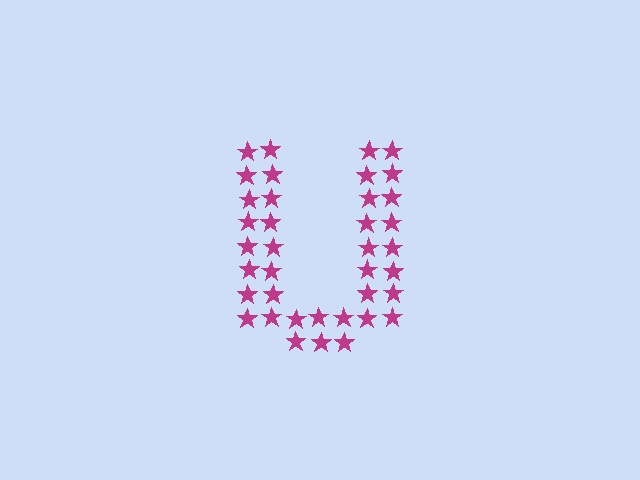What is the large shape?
The large shape is the letter U.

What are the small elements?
The small elements are stars.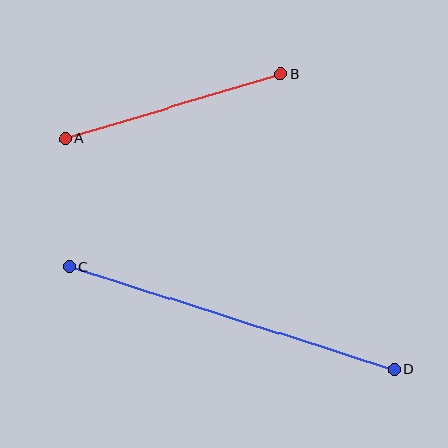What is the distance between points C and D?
The distance is approximately 341 pixels.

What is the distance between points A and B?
The distance is approximately 224 pixels.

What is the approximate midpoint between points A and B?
The midpoint is at approximately (173, 106) pixels.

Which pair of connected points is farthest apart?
Points C and D are farthest apart.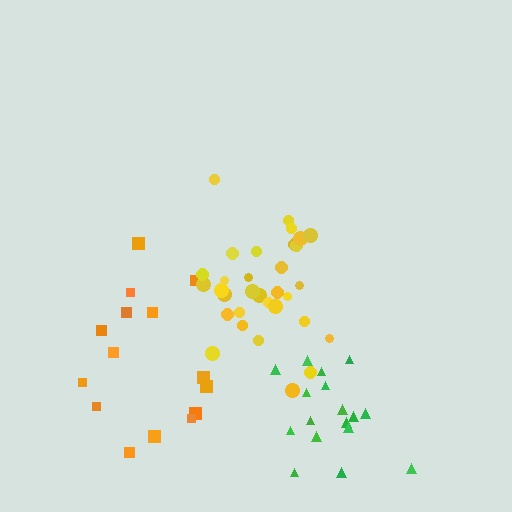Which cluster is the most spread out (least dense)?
Orange.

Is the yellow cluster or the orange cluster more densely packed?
Yellow.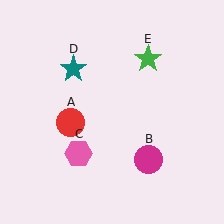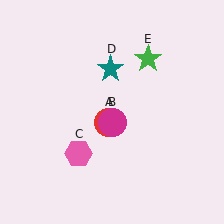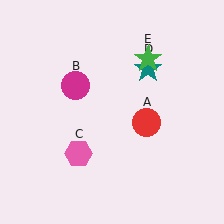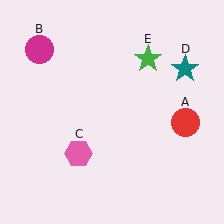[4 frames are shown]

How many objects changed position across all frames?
3 objects changed position: red circle (object A), magenta circle (object B), teal star (object D).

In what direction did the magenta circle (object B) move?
The magenta circle (object B) moved up and to the left.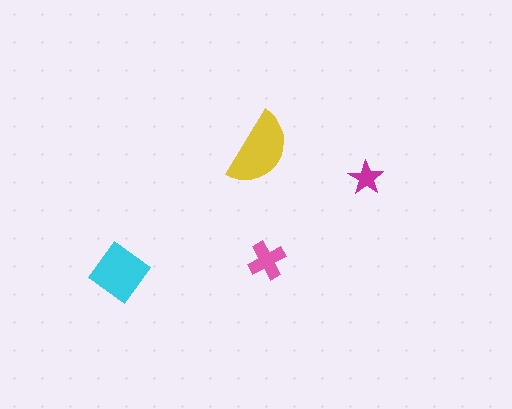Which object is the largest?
The yellow semicircle.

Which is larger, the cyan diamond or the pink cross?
The cyan diamond.